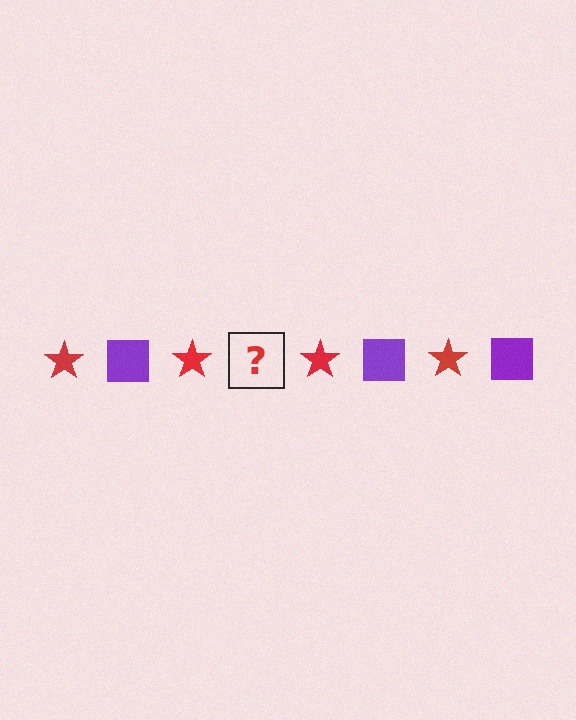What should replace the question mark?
The question mark should be replaced with a purple square.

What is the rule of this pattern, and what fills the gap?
The rule is that the pattern alternates between red star and purple square. The gap should be filled with a purple square.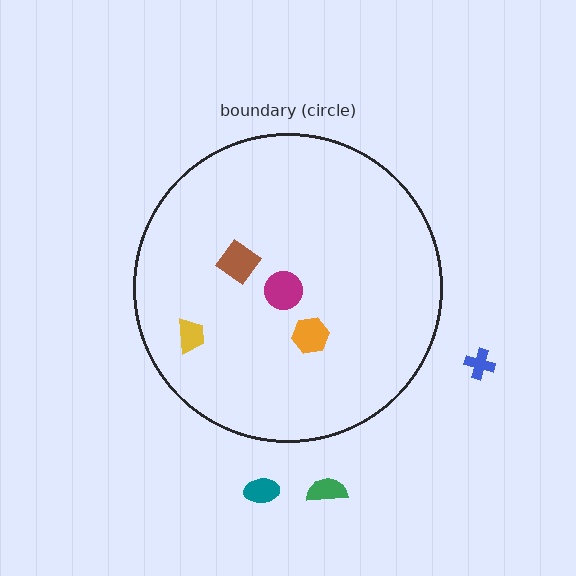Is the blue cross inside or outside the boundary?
Outside.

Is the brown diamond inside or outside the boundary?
Inside.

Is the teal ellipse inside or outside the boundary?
Outside.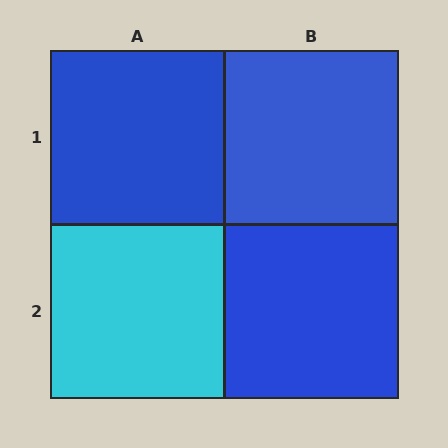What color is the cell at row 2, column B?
Blue.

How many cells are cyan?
1 cell is cyan.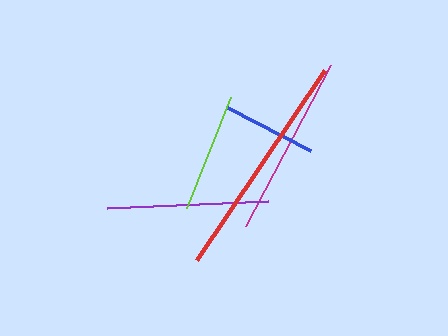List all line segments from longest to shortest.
From longest to shortest: red, magenta, purple, lime, blue.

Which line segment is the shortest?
The blue line is the shortest at approximately 93 pixels.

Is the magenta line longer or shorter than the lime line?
The magenta line is longer than the lime line.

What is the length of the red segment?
The red segment is approximately 229 pixels long.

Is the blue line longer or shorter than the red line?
The red line is longer than the blue line.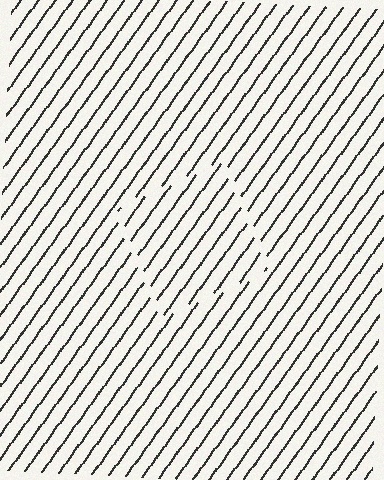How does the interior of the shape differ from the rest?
The interior of the shape contains the same grating, shifted by half a period — the contour is defined by the phase discontinuity where line-ends from the inner and outer gratings abut.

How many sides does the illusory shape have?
4 sides — the line-ends trace a square.